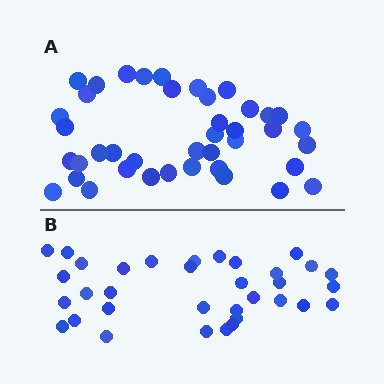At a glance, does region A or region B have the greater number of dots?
Region A (the top region) has more dots.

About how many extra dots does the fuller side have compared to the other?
Region A has roughly 8 or so more dots than region B.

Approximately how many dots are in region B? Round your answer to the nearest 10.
About 30 dots. (The exact count is 34, which rounds to 30.)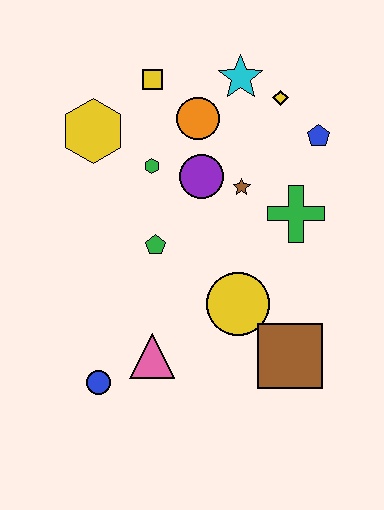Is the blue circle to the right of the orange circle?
No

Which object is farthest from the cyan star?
The blue circle is farthest from the cyan star.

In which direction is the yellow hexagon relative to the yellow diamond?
The yellow hexagon is to the left of the yellow diamond.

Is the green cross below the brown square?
No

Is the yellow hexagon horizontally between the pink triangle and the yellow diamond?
No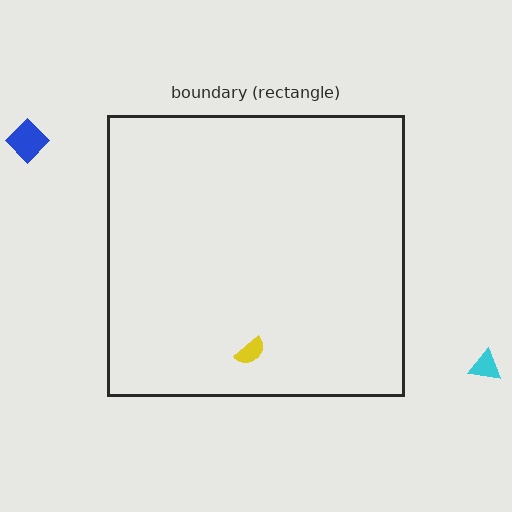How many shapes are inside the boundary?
1 inside, 2 outside.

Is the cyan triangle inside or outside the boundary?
Outside.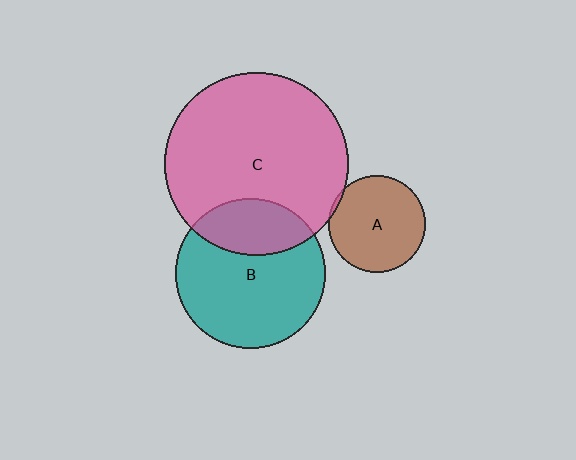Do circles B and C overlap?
Yes.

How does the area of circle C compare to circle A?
Approximately 3.6 times.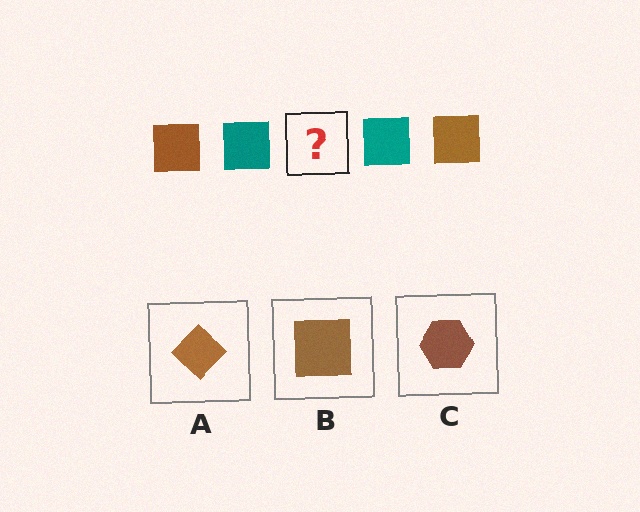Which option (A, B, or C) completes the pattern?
B.